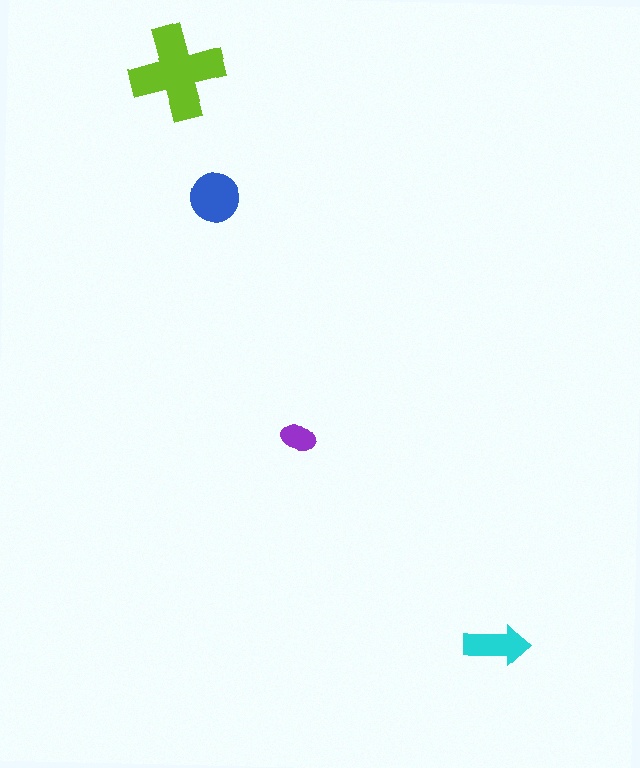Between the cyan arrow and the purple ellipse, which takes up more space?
The cyan arrow.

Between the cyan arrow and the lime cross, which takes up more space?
The lime cross.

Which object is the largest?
The lime cross.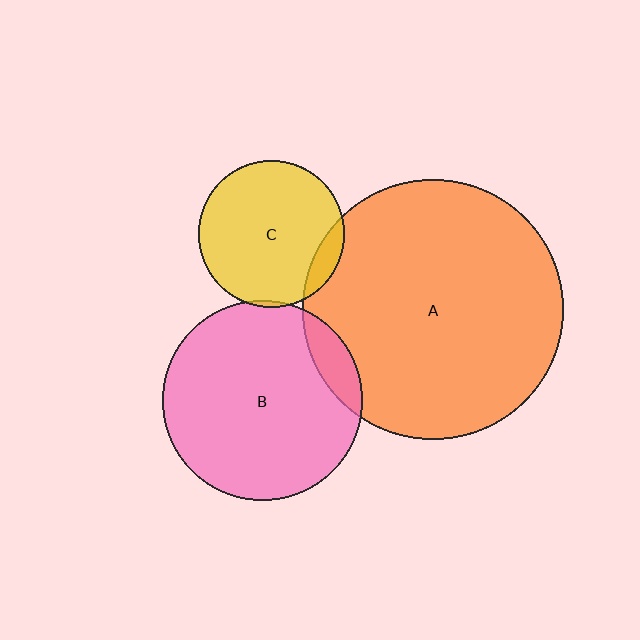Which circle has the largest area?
Circle A (orange).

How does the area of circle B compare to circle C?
Approximately 1.9 times.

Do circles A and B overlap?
Yes.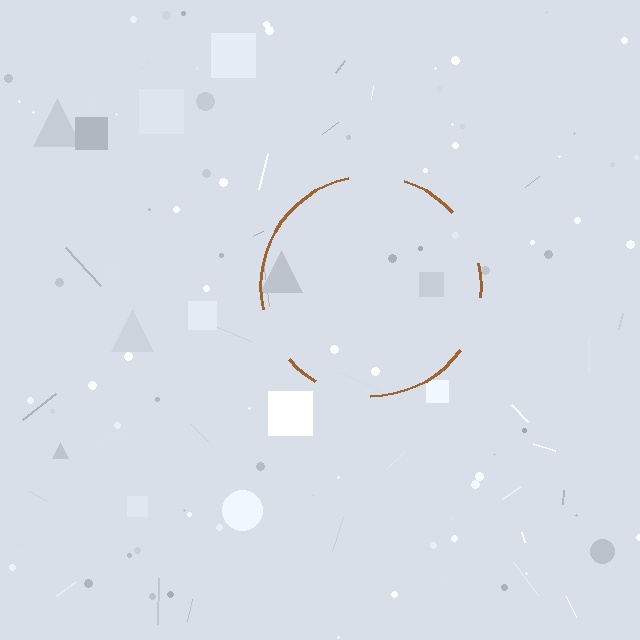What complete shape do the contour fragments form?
The contour fragments form a circle.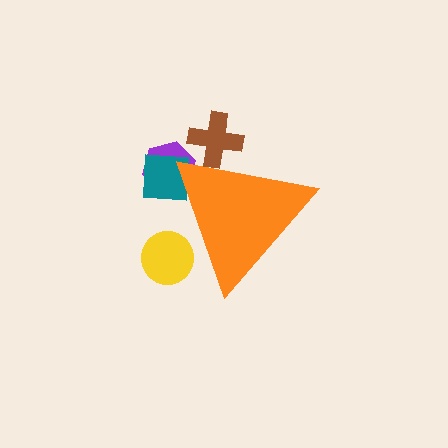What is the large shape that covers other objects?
An orange triangle.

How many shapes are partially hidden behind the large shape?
4 shapes are partially hidden.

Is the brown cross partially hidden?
Yes, the brown cross is partially hidden behind the orange triangle.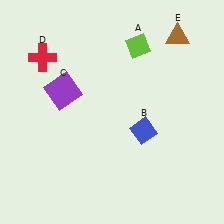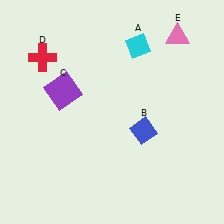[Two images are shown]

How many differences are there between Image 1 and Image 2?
There are 2 differences between the two images.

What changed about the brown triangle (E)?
In Image 1, E is brown. In Image 2, it changed to pink.